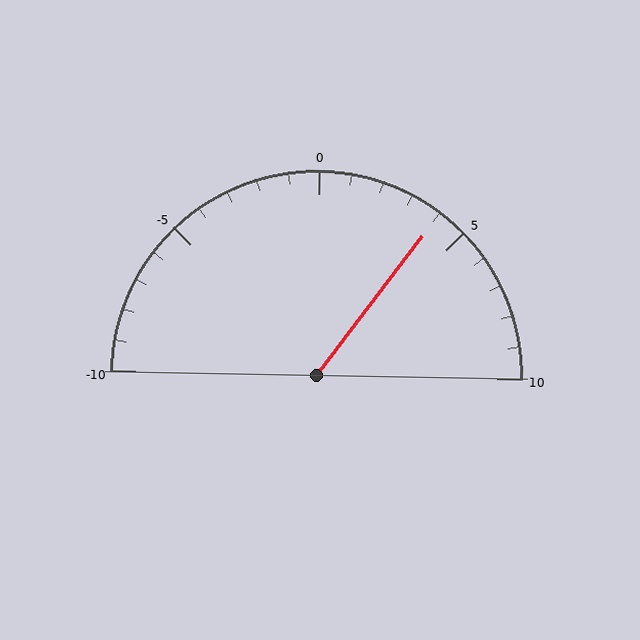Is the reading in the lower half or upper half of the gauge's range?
The reading is in the upper half of the range (-10 to 10).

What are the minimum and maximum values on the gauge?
The gauge ranges from -10 to 10.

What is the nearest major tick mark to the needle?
The nearest major tick mark is 5.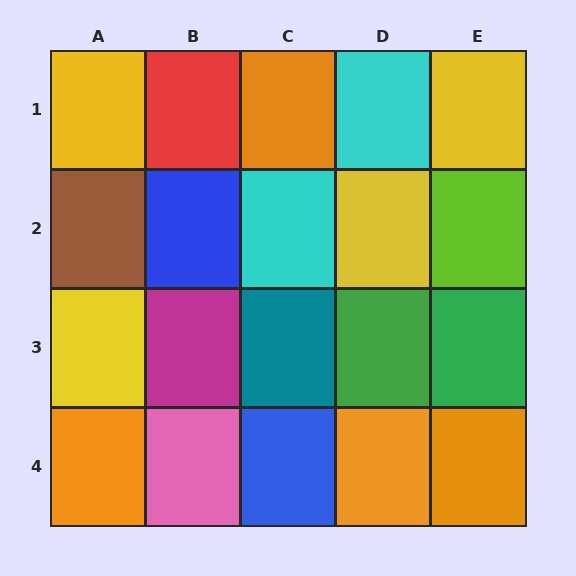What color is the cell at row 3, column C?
Teal.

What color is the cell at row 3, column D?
Green.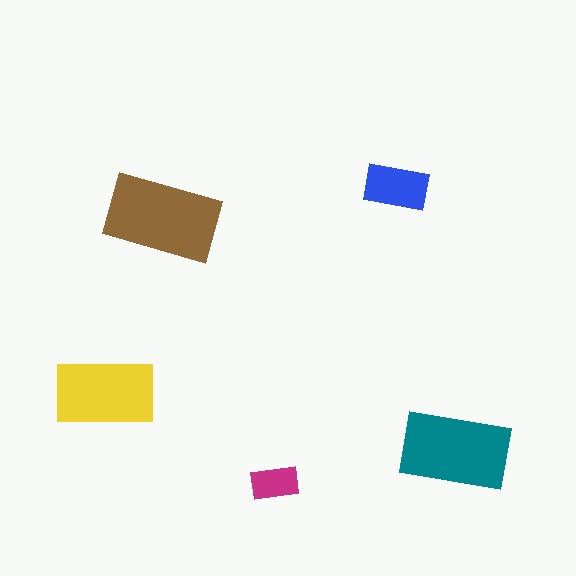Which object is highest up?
The blue rectangle is topmost.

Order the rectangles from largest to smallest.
the brown one, the teal one, the yellow one, the blue one, the magenta one.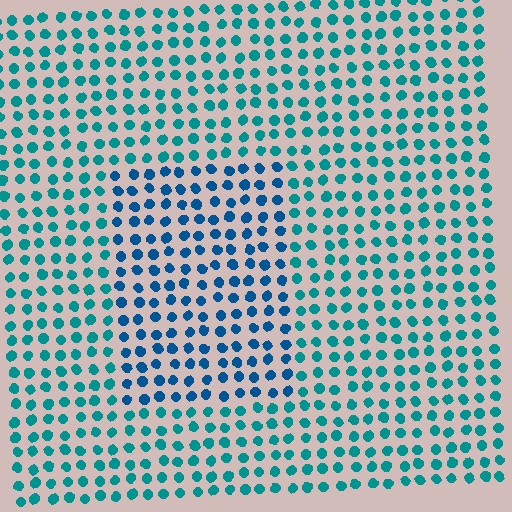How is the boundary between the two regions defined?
The boundary is defined purely by a slight shift in hue (about 26 degrees). Spacing, size, and orientation are identical on both sides.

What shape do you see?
I see a rectangle.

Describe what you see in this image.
The image is filled with small teal elements in a uniform arrangement. A rectangle-shaped region is visible where the elements are tinted to a slightly different hue, forming a subtle color boundary.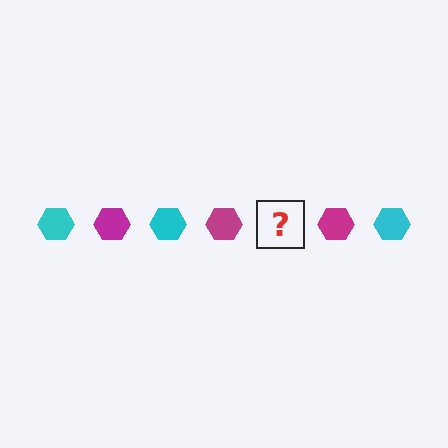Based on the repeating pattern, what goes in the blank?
The blank should be a cyan hexagon.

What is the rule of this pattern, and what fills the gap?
The rule is that the pattern cycles through cyan, magenta hexagons. The gap should be filled with a cyan hexagon.